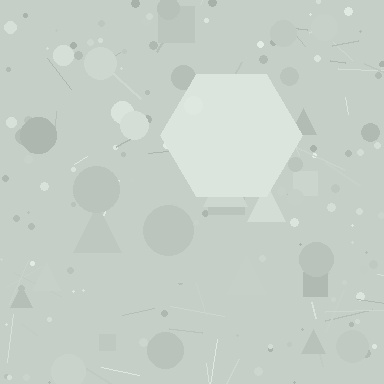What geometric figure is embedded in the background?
A hexagon is embedded in the background.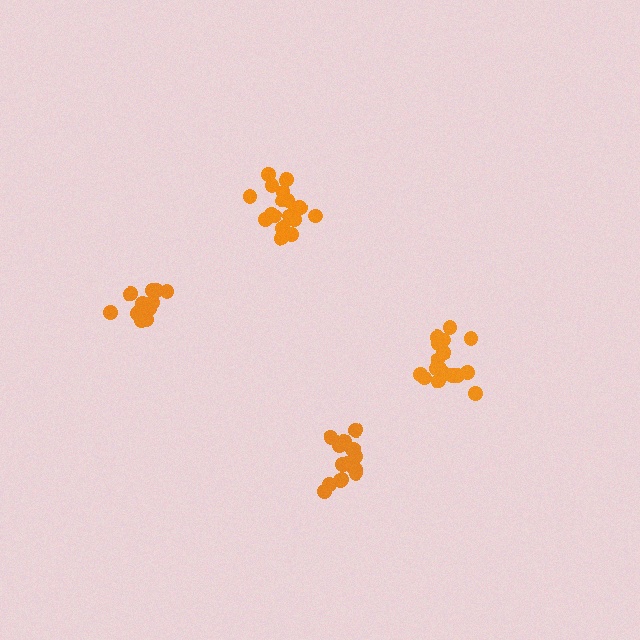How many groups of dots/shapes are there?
There are 4 groups.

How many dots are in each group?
Group 1: 18 dots, Group 2: 17 dots, Group 3: 17 dots, Group 4: 14 dots (66 total).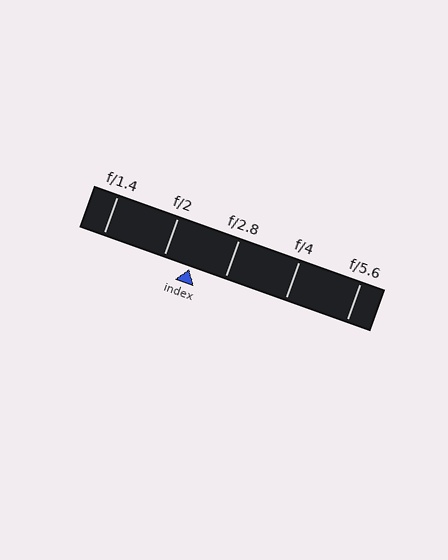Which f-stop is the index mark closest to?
The index mark is closest to f/2.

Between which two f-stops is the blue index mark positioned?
The index mark is between f/2 and f/2.8.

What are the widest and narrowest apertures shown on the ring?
The widest aperture shown is f/1.4 and the narrowest is f/5.6.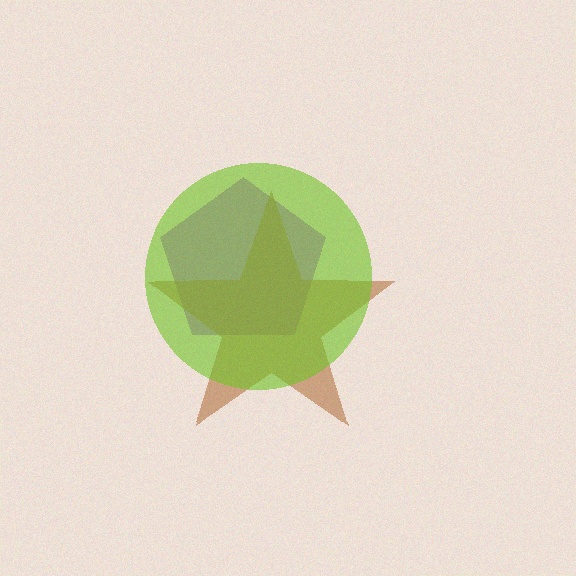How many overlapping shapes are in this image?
There are 3 overlapping shapes in the image.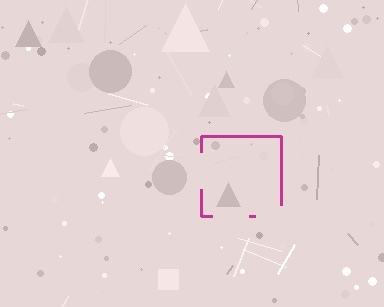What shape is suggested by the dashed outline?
The dashed outline suggests a square.